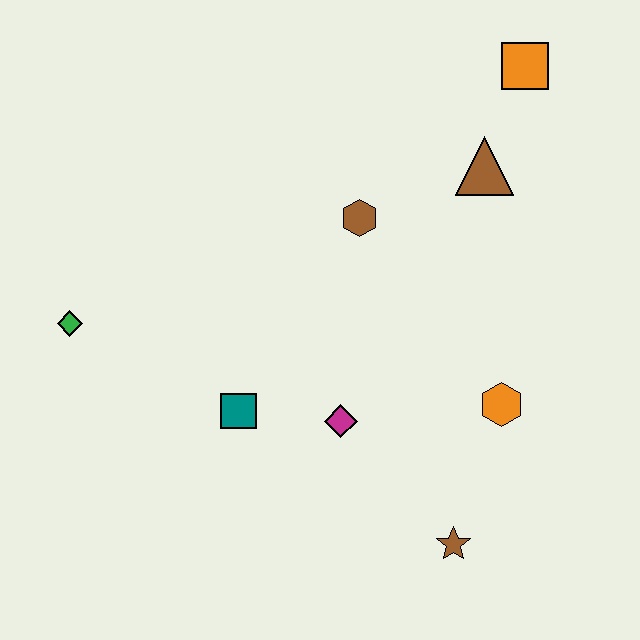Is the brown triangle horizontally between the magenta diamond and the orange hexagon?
Yes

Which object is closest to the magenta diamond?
The teal square is closest to the magenta diamond.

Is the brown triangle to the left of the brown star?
No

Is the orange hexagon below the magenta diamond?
No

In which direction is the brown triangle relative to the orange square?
The brown triangle is below the orange square.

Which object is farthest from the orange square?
The green diamond is farthest from the orange square.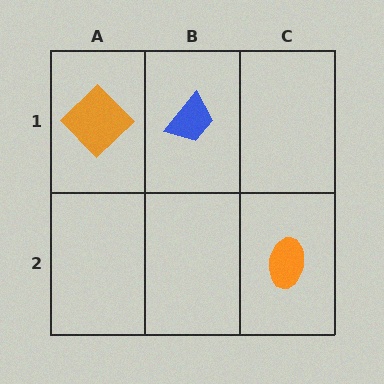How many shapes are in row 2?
1 shape.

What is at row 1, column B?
A blue trapezoid.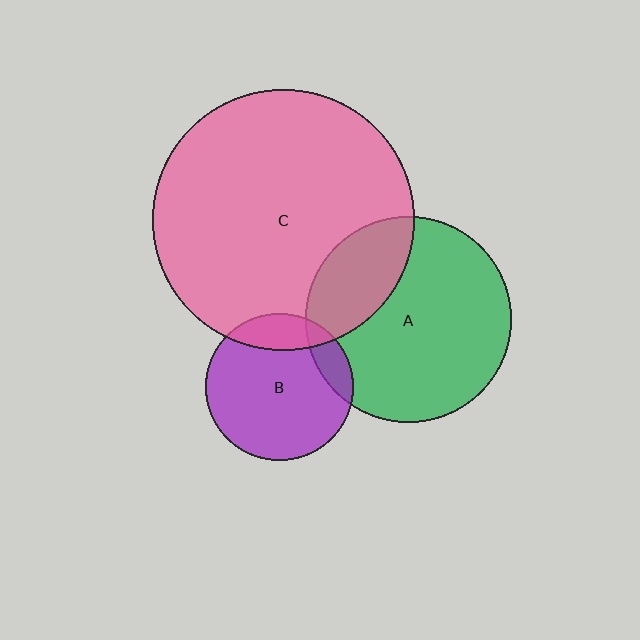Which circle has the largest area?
Circle C (pink).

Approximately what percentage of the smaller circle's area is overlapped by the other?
Approximately 15%.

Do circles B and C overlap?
Yes.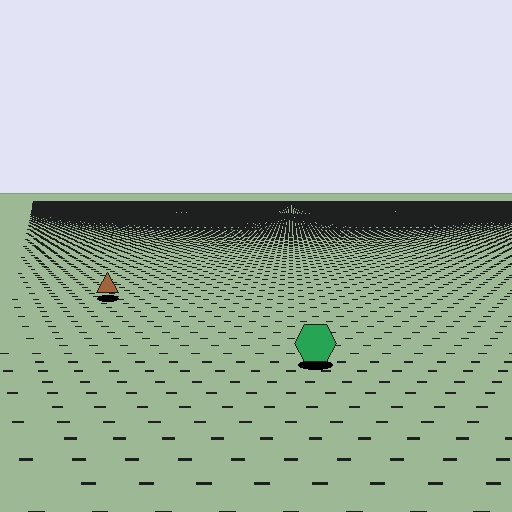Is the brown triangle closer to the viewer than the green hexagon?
No. The green hexagon is closer — you can tell from the texture gradient: the ground texture is coarser near it.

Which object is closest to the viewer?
The green hexagon is closest. The texture marks near it are larger and more spread out.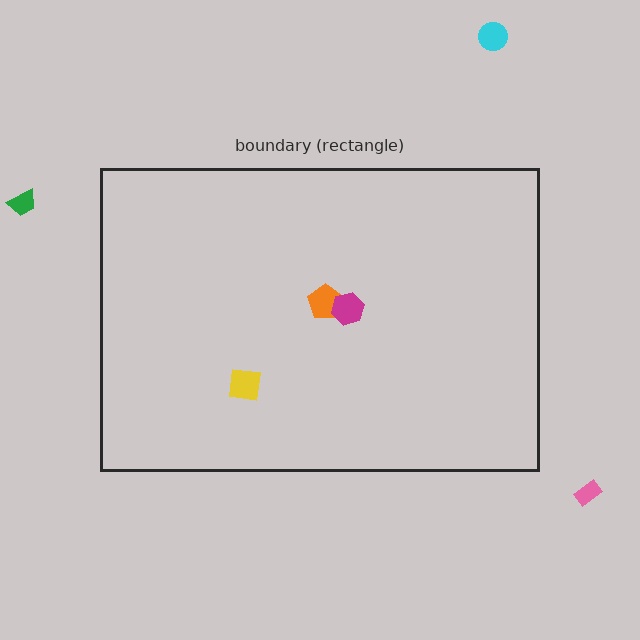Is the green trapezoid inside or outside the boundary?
Outside.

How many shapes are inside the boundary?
3 inside, 3 outside.